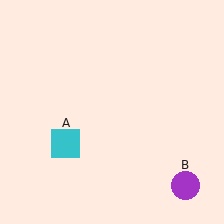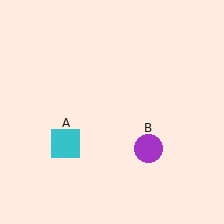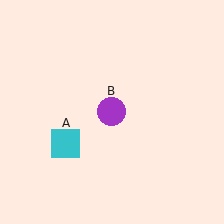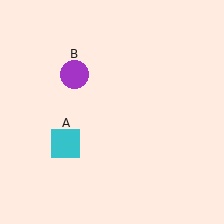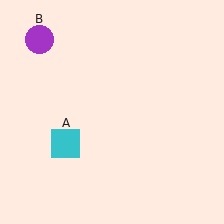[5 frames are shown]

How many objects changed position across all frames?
1 object changed position: purple circle (object B).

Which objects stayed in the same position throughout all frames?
Cyan square (object A) remained stationary.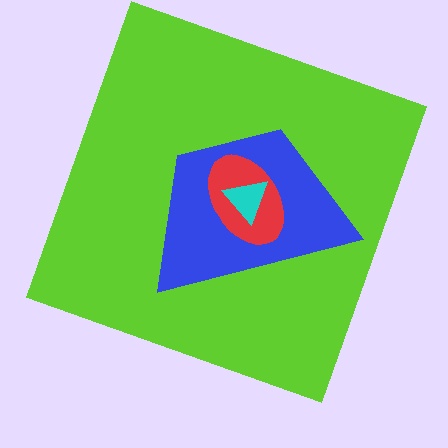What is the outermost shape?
The lime square.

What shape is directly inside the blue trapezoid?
The red ellipse.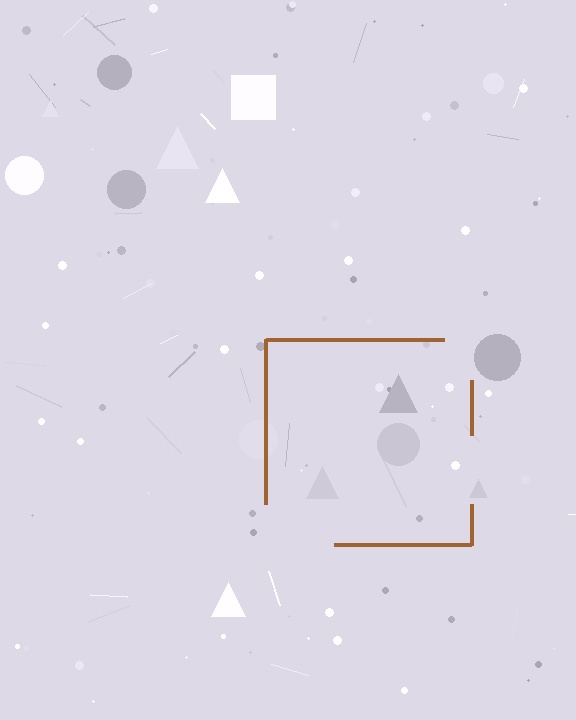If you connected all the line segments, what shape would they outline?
They would outline a square.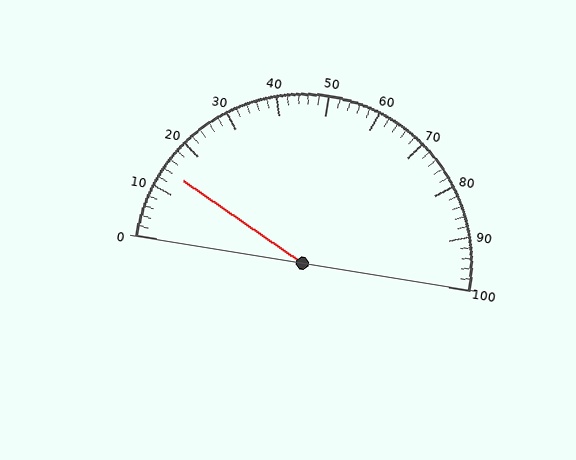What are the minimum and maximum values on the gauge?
The gauge ranges from 0 to 100.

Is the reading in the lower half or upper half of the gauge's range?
The reading is in the lower half of the range (0 to 100).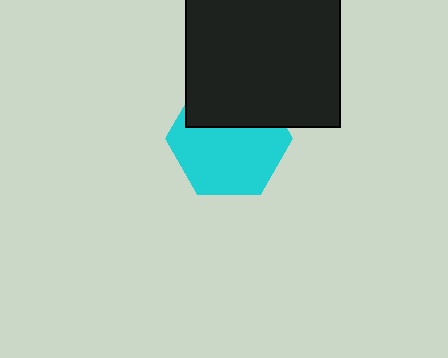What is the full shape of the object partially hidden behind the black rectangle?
The partially hidden object is a cyan hexagon.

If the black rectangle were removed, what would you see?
You would see the complete cyan hexagon.